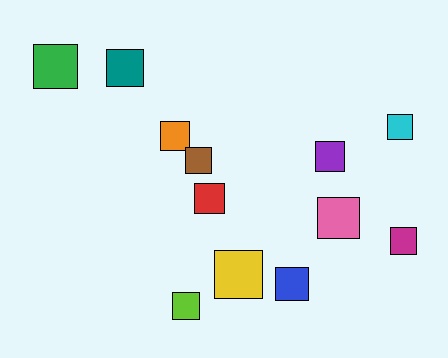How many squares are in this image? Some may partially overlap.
There are 12 squares.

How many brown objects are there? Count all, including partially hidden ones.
There is 1 brown object.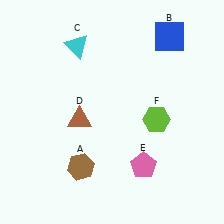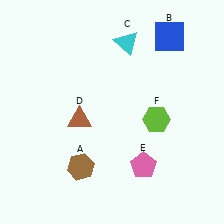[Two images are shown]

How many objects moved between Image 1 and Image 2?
1 object moved between the two images.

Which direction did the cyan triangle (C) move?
The cyan triangle (C) moved right.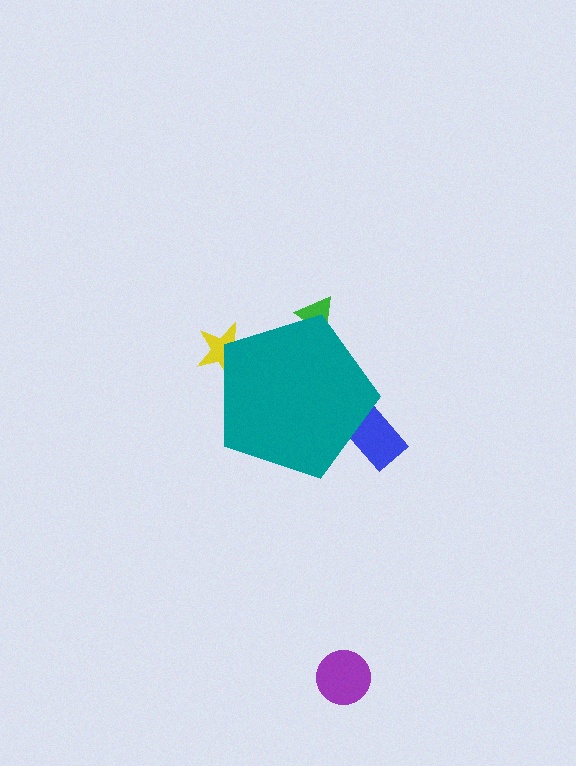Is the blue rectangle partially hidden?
Yes, the blue rectangle is partially hidden behind the teal pentagon.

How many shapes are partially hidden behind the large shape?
3 shapes are partially hidden.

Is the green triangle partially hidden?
Yes, the green triangle is partially hidden behind the teal pentagon.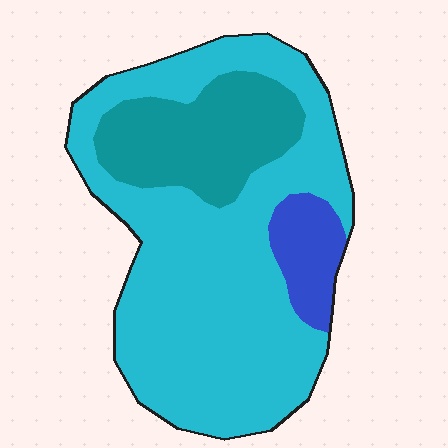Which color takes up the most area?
Cyan, at roughly 70%.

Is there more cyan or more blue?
Cyan.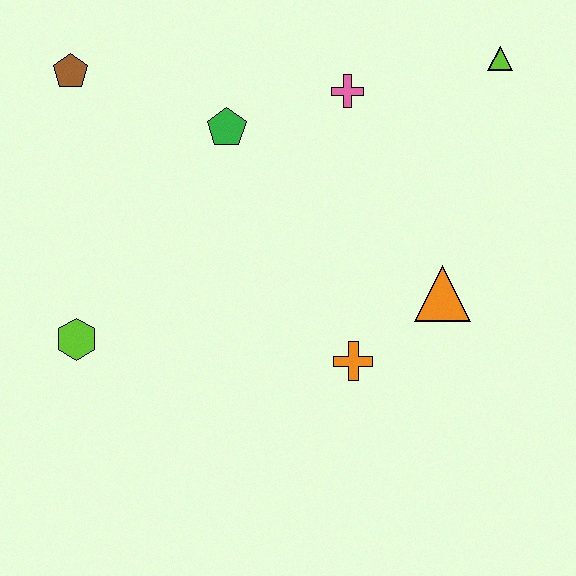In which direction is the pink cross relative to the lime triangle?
The pink cross is to the left of the lime triangle.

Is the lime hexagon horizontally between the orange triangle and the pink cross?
No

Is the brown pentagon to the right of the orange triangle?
No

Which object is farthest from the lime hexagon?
The lime triangle is farthest from the lime hexagon.